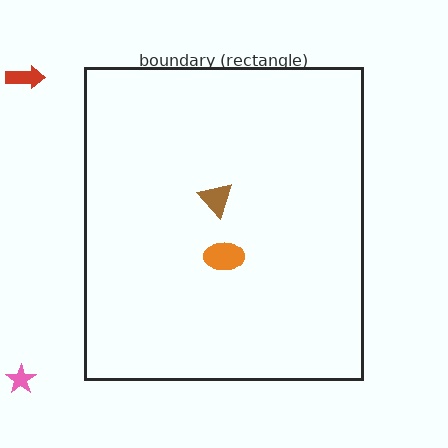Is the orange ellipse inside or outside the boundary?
Inside.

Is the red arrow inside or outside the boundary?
Outside.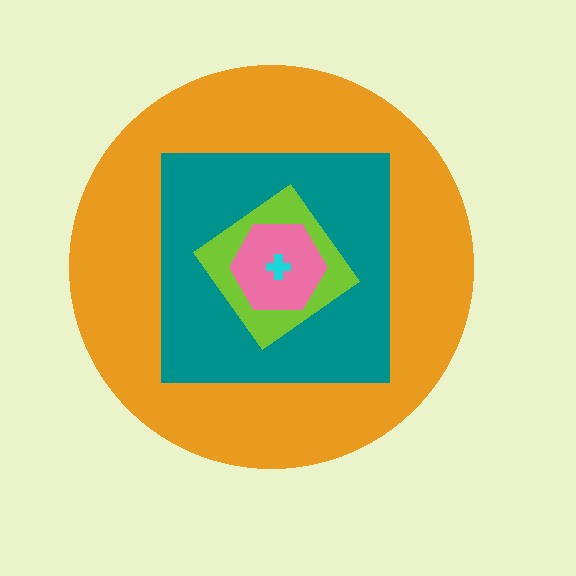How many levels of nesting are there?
5.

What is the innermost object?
The cyan cross.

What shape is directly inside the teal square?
The lime diamond.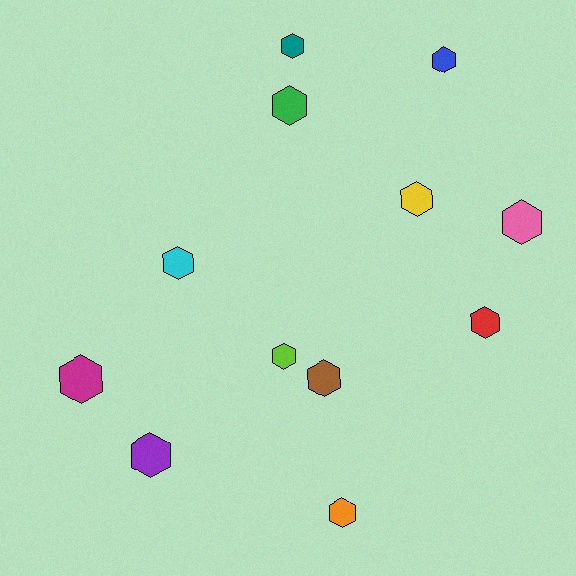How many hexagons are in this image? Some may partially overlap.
There are 12 hexagons.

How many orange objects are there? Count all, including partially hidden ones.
There is 1 orange object.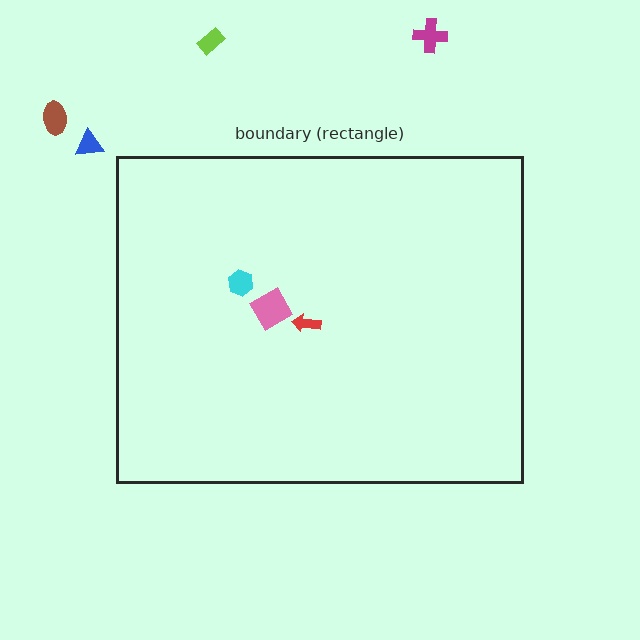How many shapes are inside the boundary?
3 inside, 4 outside.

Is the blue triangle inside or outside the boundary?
Outside.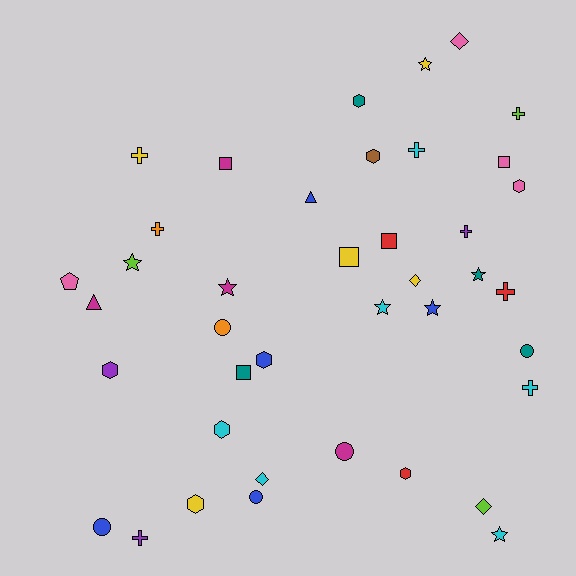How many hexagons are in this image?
There are 8 hexagons.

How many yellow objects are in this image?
There are 5 yellow objects.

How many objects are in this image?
There are 40 objects.